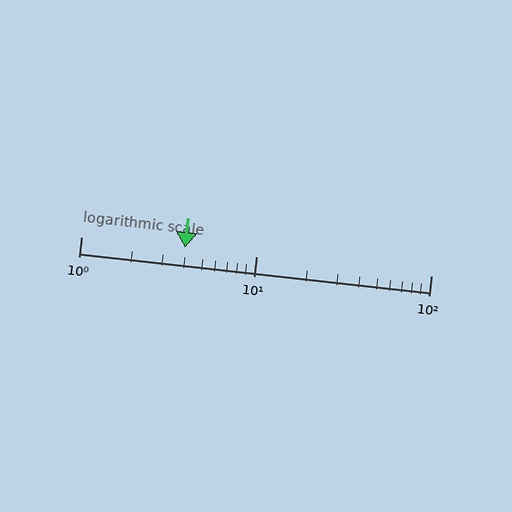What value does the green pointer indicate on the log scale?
The pointer indicates approximately 3.9.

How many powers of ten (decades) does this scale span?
The scale spans 2 decades, from 1 to 100.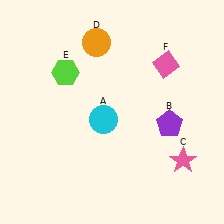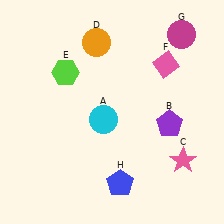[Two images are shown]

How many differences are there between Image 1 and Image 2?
There are 2 differences between the two images.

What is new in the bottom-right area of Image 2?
A blue pentagon (H) was added in the bottom-right area of Image 2.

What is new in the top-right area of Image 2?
A magenta circle (G) was added in the top-right area of Image 2.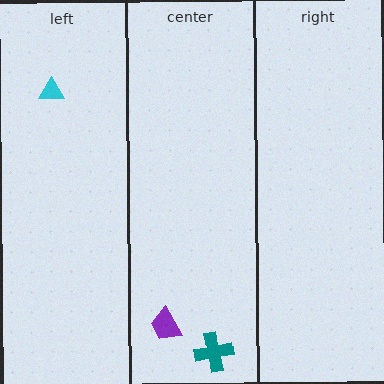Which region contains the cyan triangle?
The left region.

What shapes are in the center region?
The purple trapezoid, the teal cross.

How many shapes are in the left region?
1.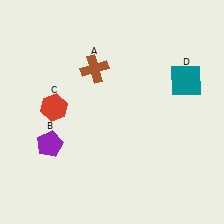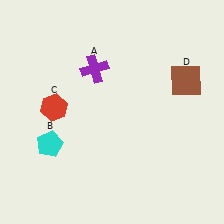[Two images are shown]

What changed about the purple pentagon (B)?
In Image 1, B is purple. In Image 2, it changed to cyan.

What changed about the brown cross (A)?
In Image 1, A is brown. In Image 2, it changed to purple.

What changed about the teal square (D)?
In Image 1, D is teal. In Image 2, it changed to brown.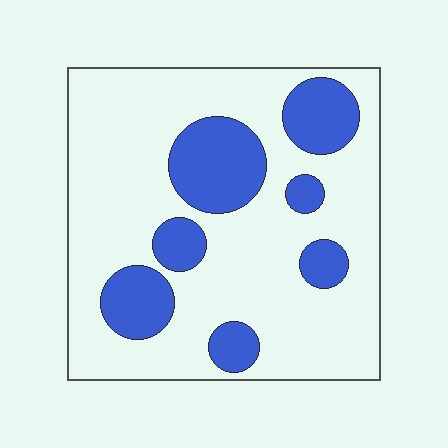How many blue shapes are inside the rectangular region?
7.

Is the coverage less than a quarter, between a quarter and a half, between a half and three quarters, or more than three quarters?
Less than a quarter.